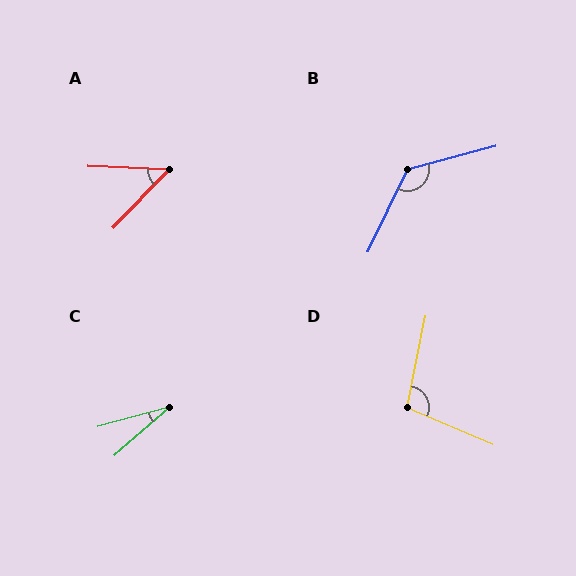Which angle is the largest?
B, at approximately 130 degrees.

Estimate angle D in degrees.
Approximately 102 degrees.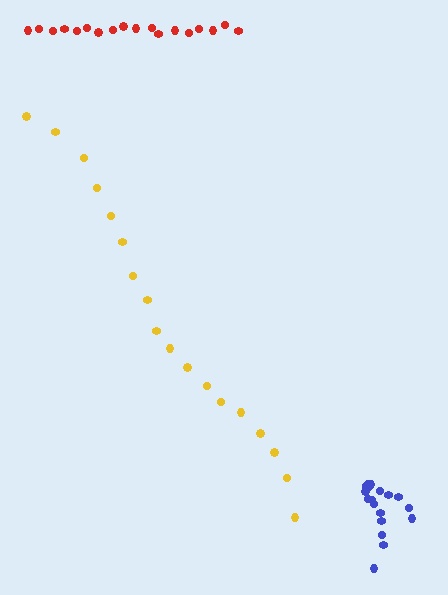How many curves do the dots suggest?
There are 3 distinct paths.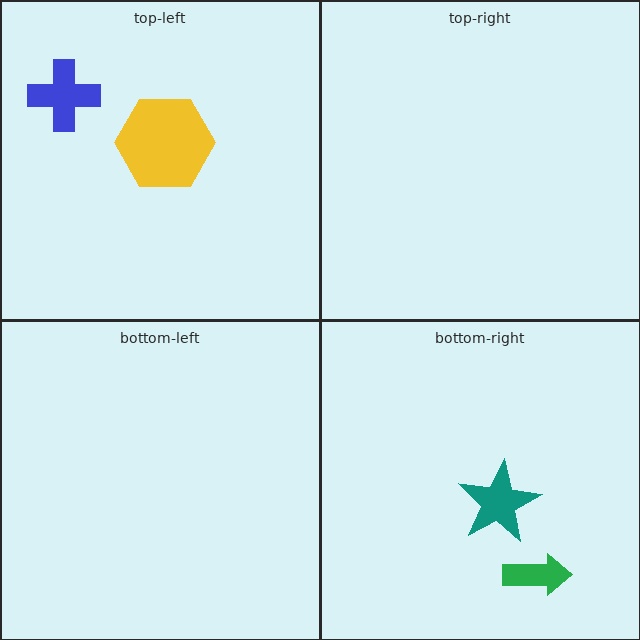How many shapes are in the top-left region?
2.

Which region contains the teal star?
The bottom-right region.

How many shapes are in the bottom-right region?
2.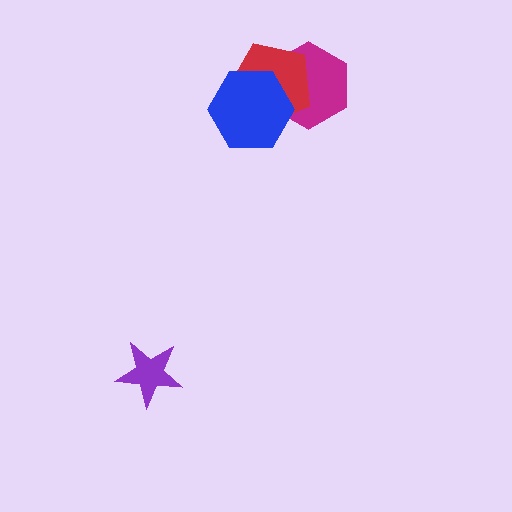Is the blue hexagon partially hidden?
No, no other shape covers it.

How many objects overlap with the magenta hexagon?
2 objects overlap with the magenta hexagon.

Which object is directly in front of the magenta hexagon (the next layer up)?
The red pentagon is directly in front of the magenta hexagon.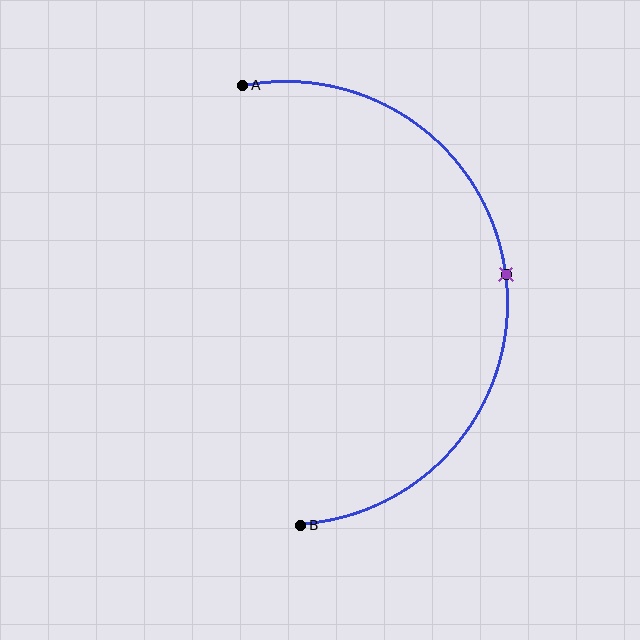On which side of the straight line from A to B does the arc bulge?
The arc bulges to the right of the straight line connecting A and B.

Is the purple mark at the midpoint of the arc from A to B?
Yes. The purple mark lies on the arc at equal arc-length from both A and B — it is the arc midpoint.